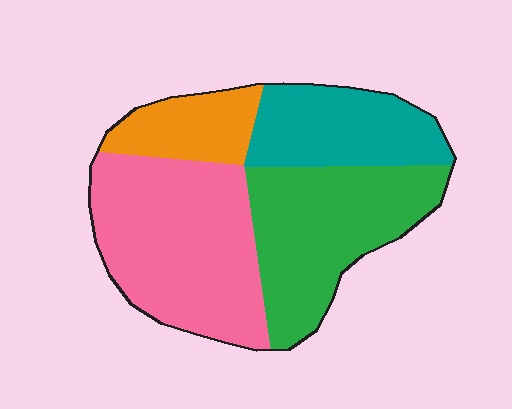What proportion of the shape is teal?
Teal covers about 20% of the shape.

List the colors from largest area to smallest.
From largest to smallest: pink, green, teal, orange.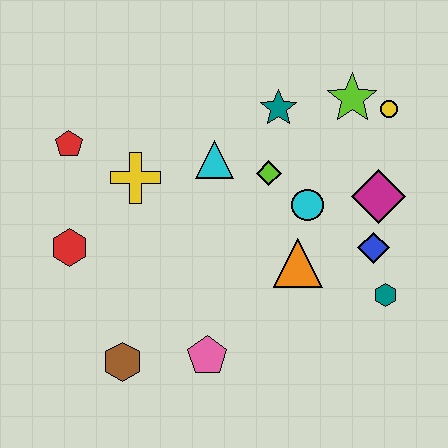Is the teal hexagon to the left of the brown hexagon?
No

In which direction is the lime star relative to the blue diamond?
The lime star is above the blue diamond.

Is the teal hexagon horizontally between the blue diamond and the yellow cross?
No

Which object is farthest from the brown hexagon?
The yellow circle is farthest from the brown hexagon.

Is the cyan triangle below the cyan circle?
No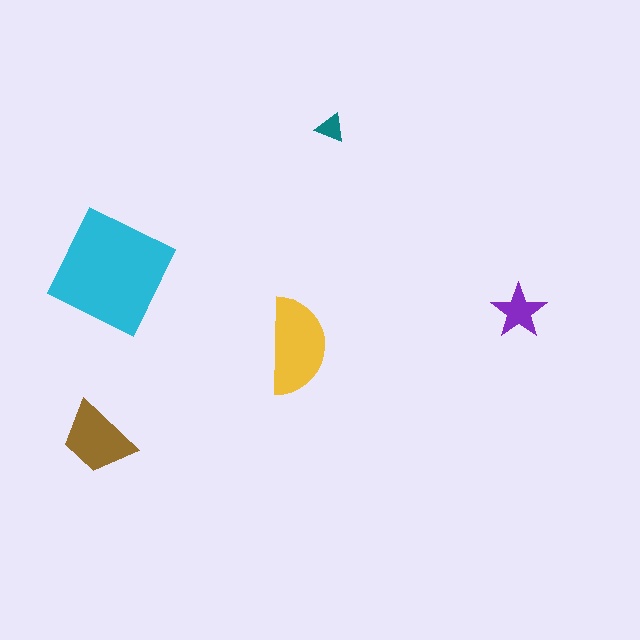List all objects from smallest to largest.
The teal triangle, the purple star, the brown trapezoid, the yellow semicircle, the cyan square.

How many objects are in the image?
There are 5 objects in the image.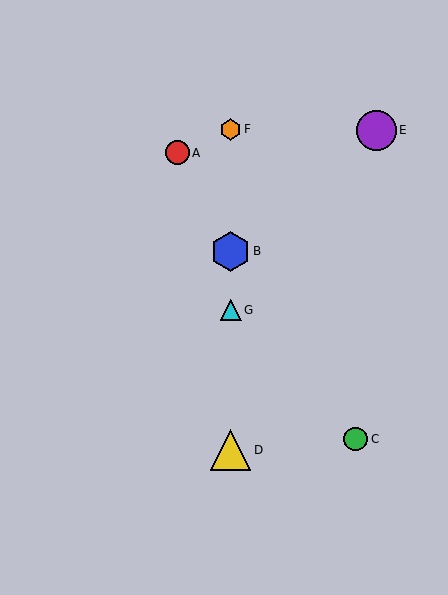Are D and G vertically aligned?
Yes, both are at x≈231.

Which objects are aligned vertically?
Objects B, D, F, G are aligned vertically.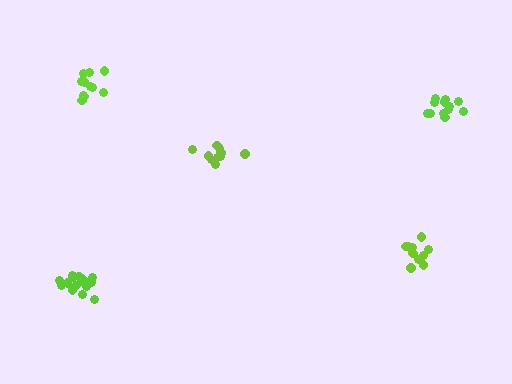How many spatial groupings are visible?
There are 5 spatial groupings.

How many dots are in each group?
Group 1: 11 dots, Group 2: 16 dots, Group 3: 11 dots, Group 4: 10 dots, Group 5: 12 dots (60 total).